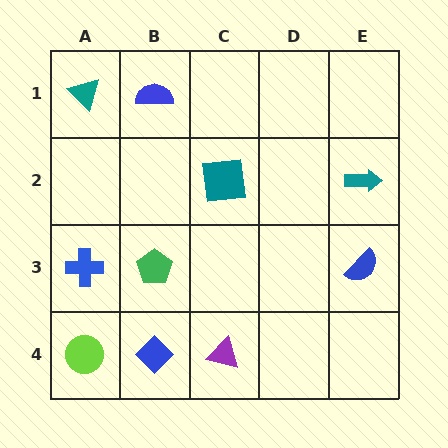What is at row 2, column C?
A teal square.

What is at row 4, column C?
A purple triangle.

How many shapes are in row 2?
2 shapes.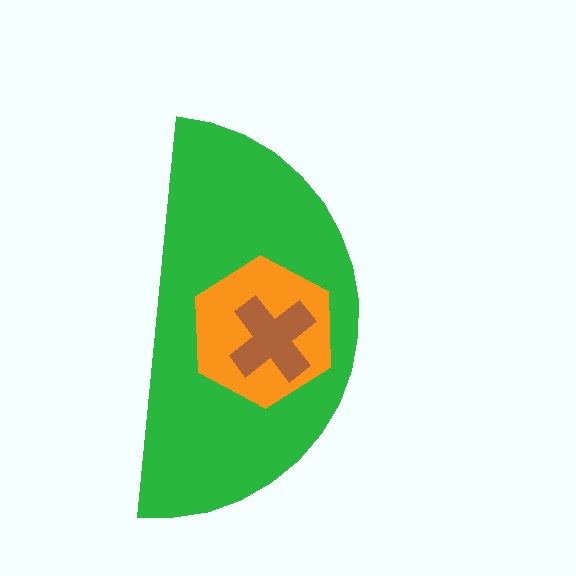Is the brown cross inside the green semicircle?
Yes.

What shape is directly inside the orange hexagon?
The brown cross.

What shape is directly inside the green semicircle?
The orange hexagon.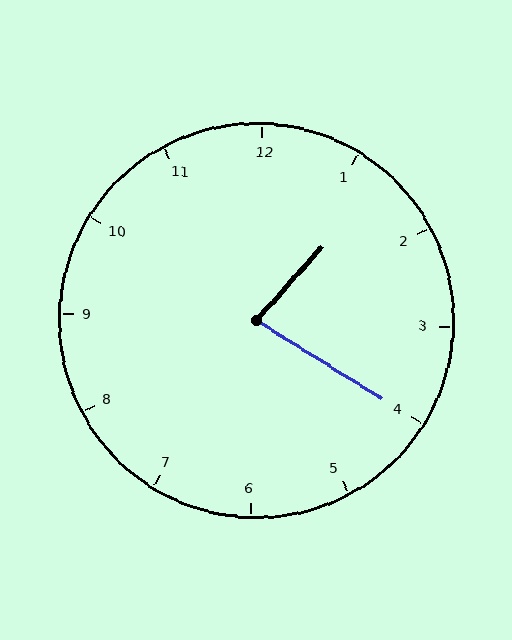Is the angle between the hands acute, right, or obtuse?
It is acute.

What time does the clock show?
1:20.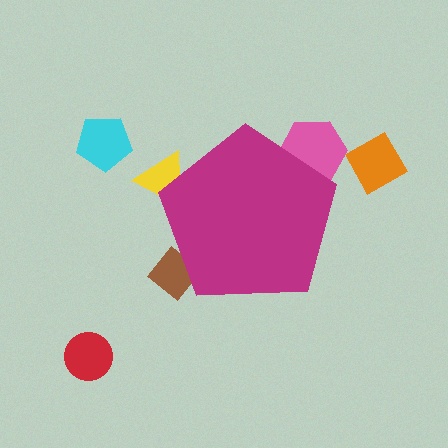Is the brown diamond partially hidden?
Yes, the brown diamond is partially hidden behind the magenta pentagon.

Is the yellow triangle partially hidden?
Yes, the yellow triangle is partially hidden behind the magenta pentagon.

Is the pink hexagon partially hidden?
Yes, the pink hexagon is partially hidden behind the magenta pentagon.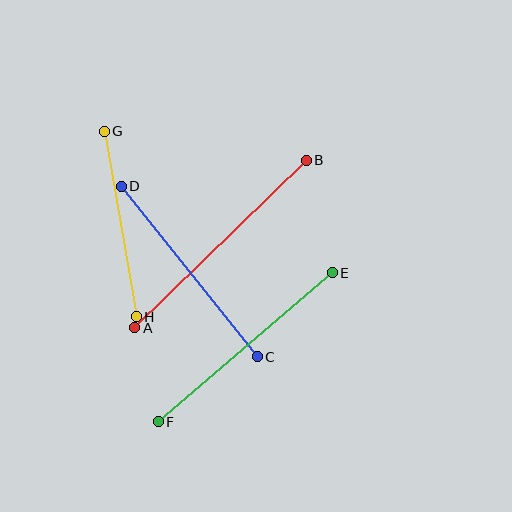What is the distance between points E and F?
The distance is approximately 229 pixels.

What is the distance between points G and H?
The distance is approximately 188 pixels.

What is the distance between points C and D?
The distance is approximately 218 pixels.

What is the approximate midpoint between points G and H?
The midpoint is at approximately (120, 224) pixels.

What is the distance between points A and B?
The distance is approximately 240 pixels.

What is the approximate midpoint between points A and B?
The midpoint is at approximately (221, 244) pixels.